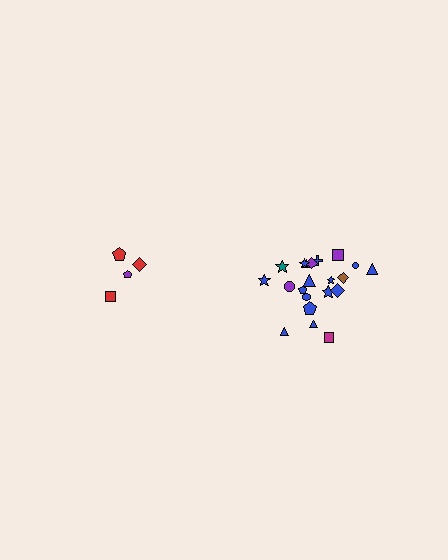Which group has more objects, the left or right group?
The right group.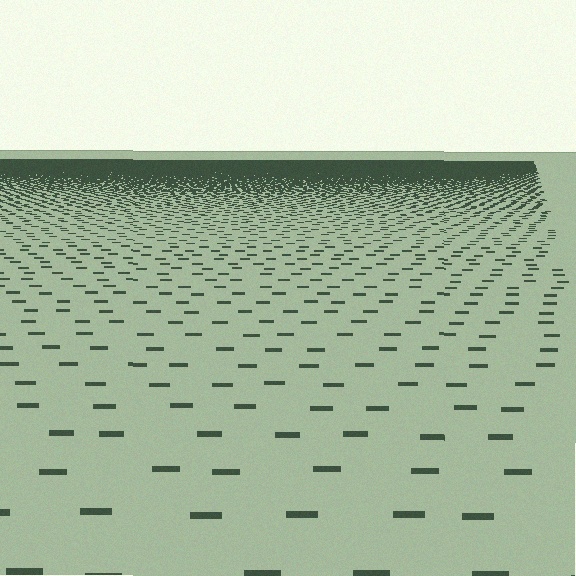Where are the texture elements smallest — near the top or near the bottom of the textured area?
Near the top.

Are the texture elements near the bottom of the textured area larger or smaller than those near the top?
Larger. Near the bottom, elements are closer to the viewer and appear at a bigger on-screen size.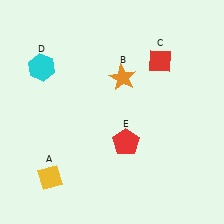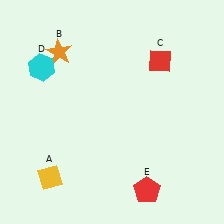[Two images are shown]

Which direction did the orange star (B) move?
The orange star (B) moved left.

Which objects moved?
The objects that moved are: the orange star (B), the red pentagon (E).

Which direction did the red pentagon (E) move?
The red pentagon (E) moved down.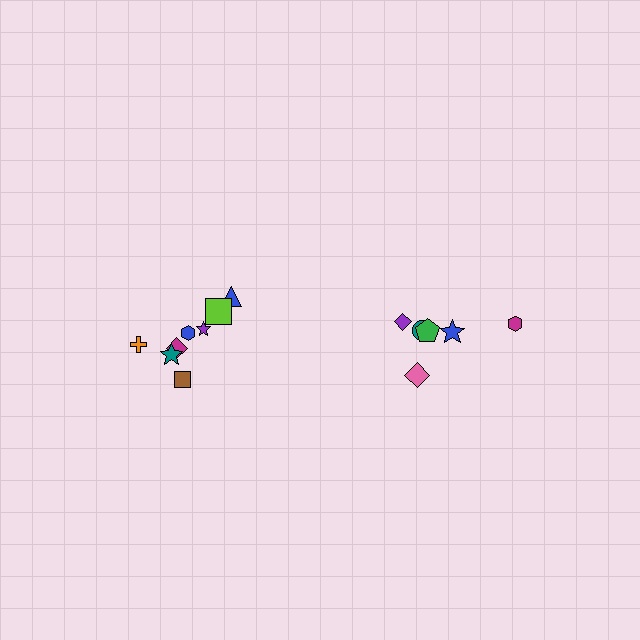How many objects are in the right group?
There are 6 objects.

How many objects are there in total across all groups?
There are 14 objects.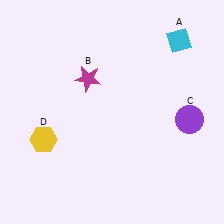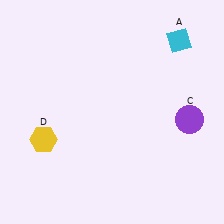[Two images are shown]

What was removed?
The magenta star (B) was removed in Image 2.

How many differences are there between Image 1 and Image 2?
There is 1 difference between the two images.